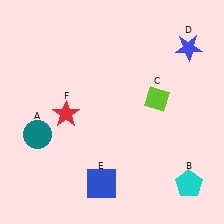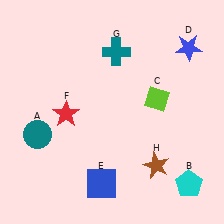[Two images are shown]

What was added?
A teal cross (G), a brown star (H) were added in Image 2.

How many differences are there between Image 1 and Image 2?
There are 2 differences between the two images.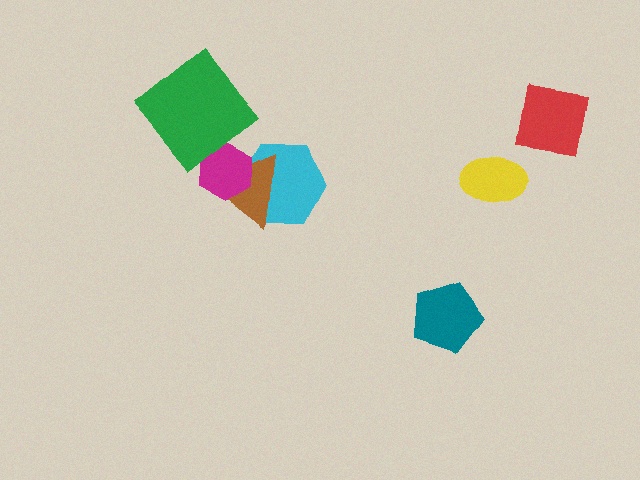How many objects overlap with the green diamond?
0 objects overlap with the green diamond.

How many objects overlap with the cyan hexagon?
2 objects overlap with the cyan hexagon.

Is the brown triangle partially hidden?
Yes, it is partially covered by another shape.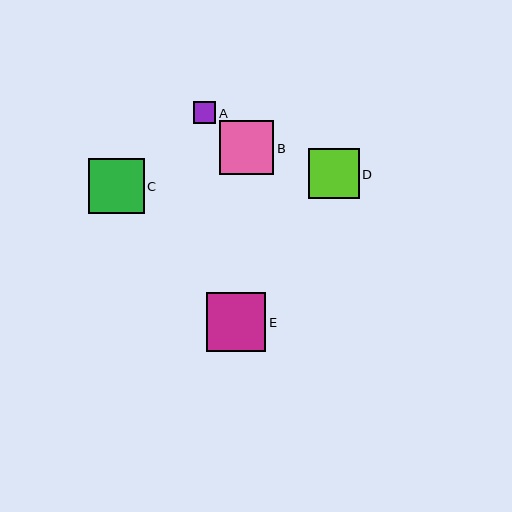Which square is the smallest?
Square A is the smallest with a size of approximately 22 pixels.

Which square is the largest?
Square E is the largest with a size of approximately 59 pixels.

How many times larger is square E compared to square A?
Square E is approximately 2.7 times the size of square A.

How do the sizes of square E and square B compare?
Square E and square B are approximately the same size.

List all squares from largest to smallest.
From largest to smallest: E, C, B, D, A.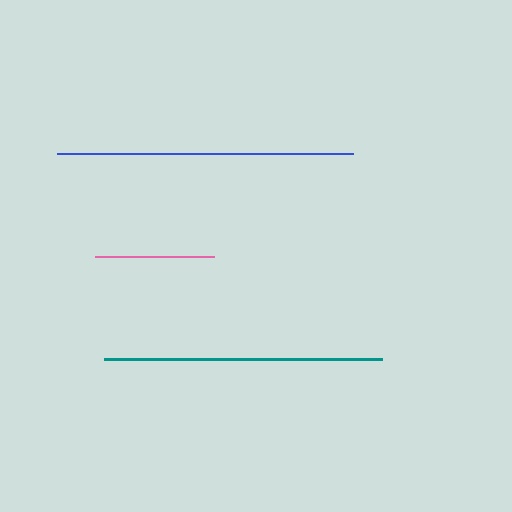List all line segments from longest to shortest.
From longest to shortest: blue, teal, pink.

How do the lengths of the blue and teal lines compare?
The blue and teal lines are approximately the same length.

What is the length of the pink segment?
The pink segment is approximately 119 pixels long.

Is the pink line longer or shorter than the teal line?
The teal line is longer than the pink line.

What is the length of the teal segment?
The teal segment is approximately 279 pixels long.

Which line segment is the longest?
The blue line is the longest at approximately 296 pixels.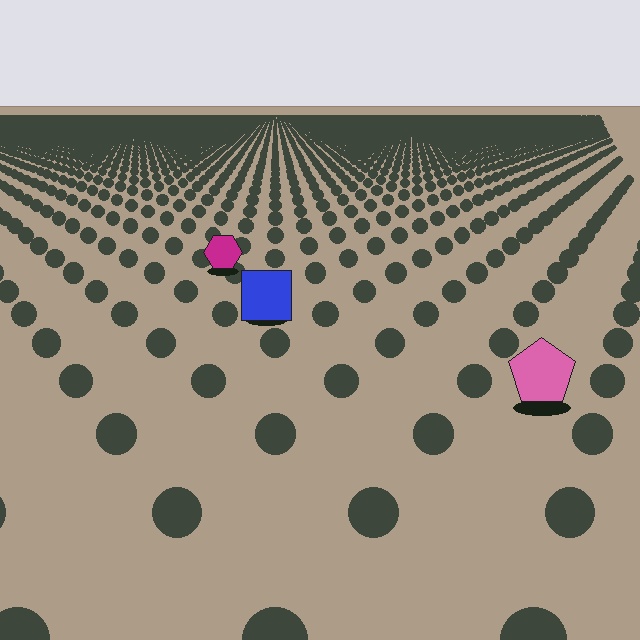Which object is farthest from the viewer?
The magenta hexagon is farthest from the viewer. It appears smaller and the ground texture around it is denser.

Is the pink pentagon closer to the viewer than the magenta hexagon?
Yes. The pink pentagon is closer — you can tell from the texture gradient: the ground texture is coarser near it.